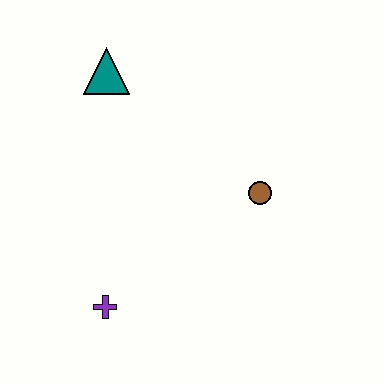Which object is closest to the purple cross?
The brown circle is closest to the purple cross.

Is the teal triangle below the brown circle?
No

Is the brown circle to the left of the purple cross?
No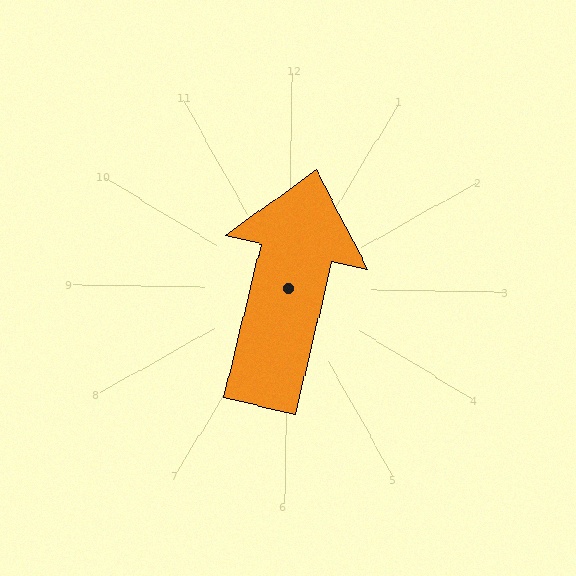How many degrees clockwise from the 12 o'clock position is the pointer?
Approximately 13 degrees.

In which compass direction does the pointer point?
North.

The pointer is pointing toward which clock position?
Roughly 12 o'clock.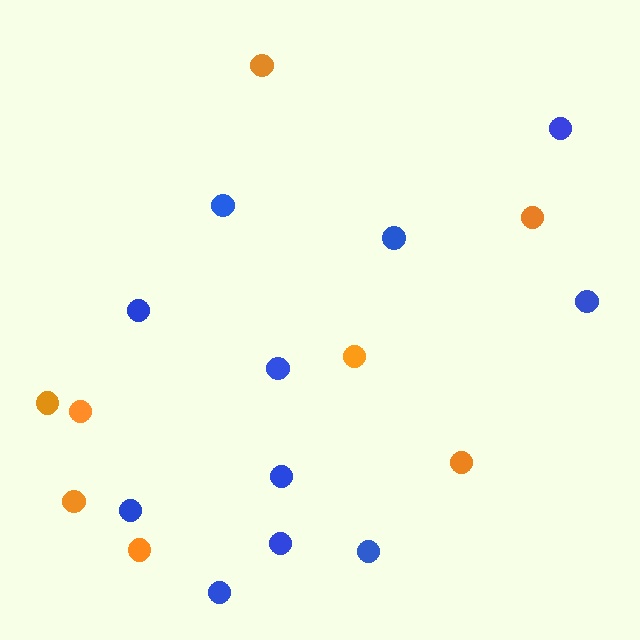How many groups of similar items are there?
There are 2 groups: one group of blue circles (11) and one group of orange circles (8).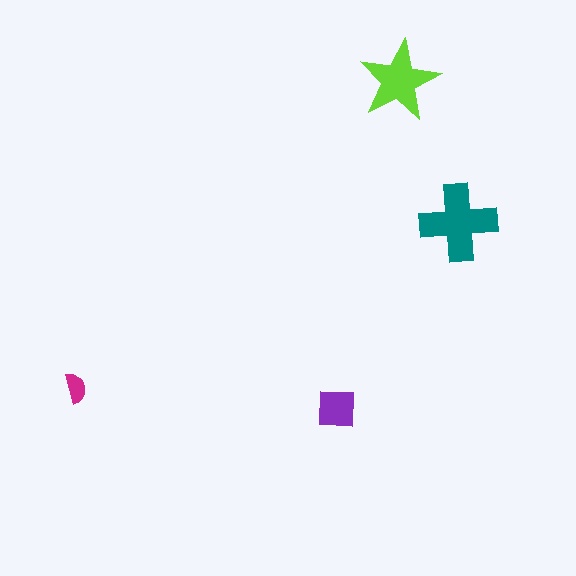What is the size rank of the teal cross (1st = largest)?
1st.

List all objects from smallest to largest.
The magenta semicircle, the purple square, the lime star, the teal cross.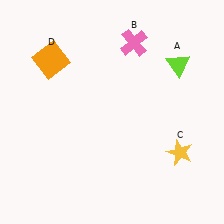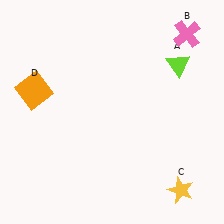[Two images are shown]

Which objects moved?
The objects that moved are: the pink cross (B), the yellow star (C), the orange square (D).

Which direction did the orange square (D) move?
The orange square (D) moved down.